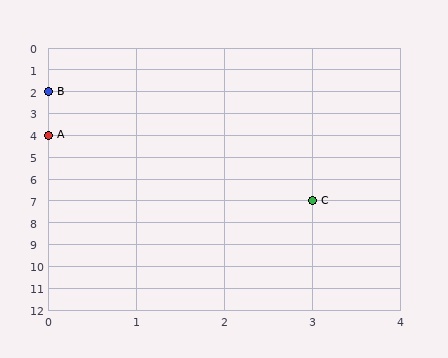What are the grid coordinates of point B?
Point B is at grid coordinates (0, 2).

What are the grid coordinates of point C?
Point C is at grid coordinates (3, 7).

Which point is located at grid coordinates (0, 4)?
Point A is at (0, 4).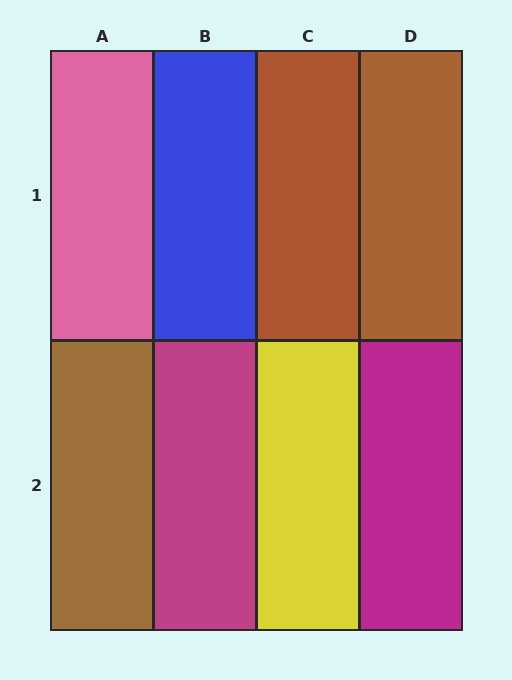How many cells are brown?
3 cells are brown.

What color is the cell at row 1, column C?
Brown.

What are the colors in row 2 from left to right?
Brown, magenta, yellow, magenta.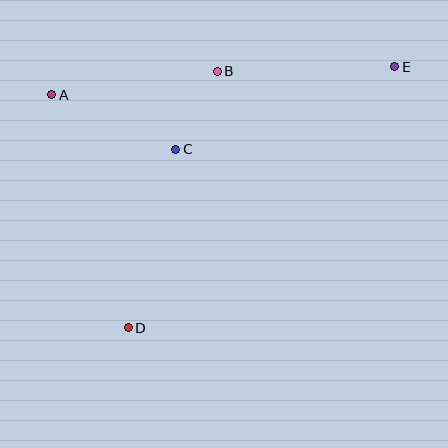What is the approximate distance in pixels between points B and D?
The distance between B and D is approximately 271 pixels.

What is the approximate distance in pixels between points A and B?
The distance between A and B is approximately 167 pixels.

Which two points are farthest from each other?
Points D and E are farthest from each other.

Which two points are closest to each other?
Points B and C are closest to each other.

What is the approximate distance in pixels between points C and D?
The distance between C and D is approximately 185 pixels.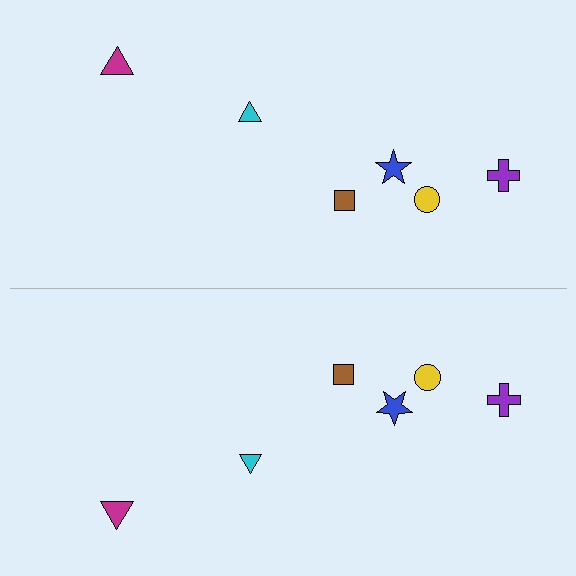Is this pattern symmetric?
Yes, this pattern has bilateral (reflection) symmetry.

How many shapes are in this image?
There are 12 shapes in this image.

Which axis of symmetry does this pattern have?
The pattern has a horizontal axis of symmetry running through the center of the image.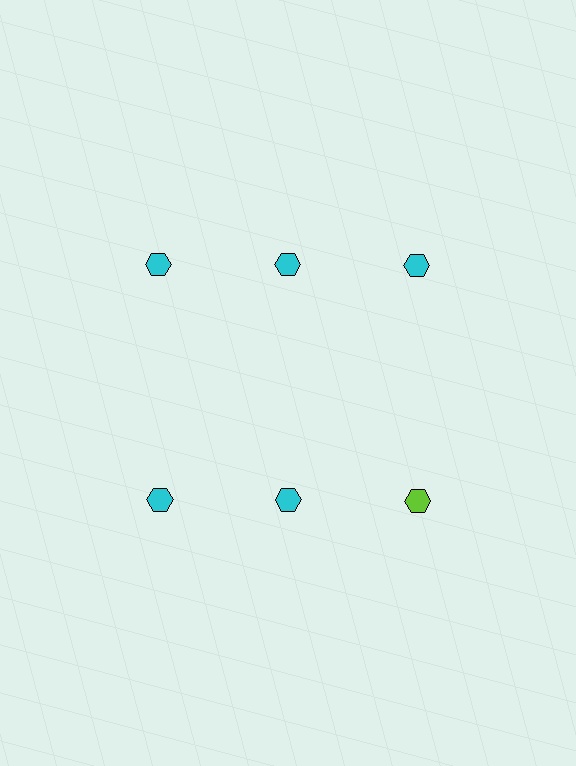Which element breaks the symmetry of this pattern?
The lime hexagon in the second row, center column breaks the symmetry. All other shapes are cyan hexagons.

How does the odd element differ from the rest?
It has a different color: lime instead of cyan.